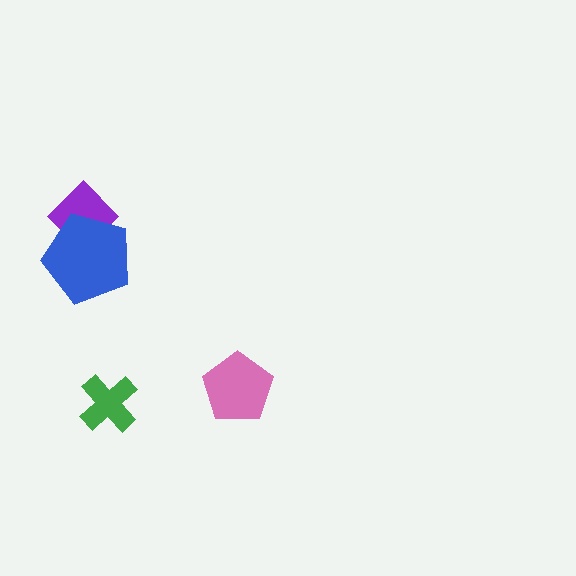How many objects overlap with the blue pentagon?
1 object overlaps with the blue pentagon.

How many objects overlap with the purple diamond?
1 object overlaps with the purple diamond.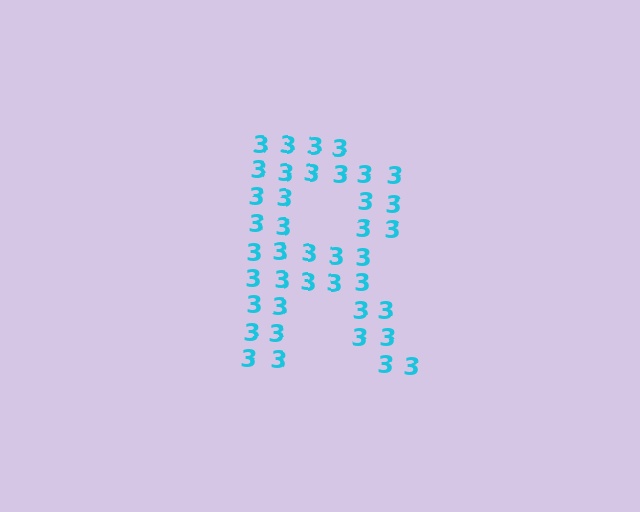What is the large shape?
The large shape is the letter R.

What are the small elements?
The small elements are digit 3's.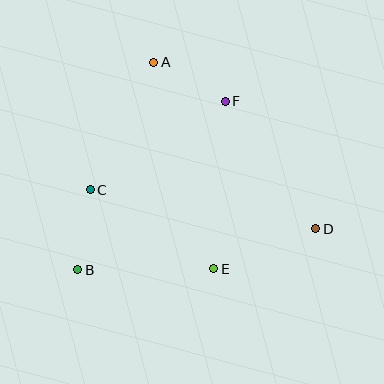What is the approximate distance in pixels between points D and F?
The distance between D and F is approximately 156 pixels.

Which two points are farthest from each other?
Points B and D are farthest from each other.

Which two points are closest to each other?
Points B and C are closest to each other.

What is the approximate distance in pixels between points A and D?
The distance between A and D is approximately 232 pixels.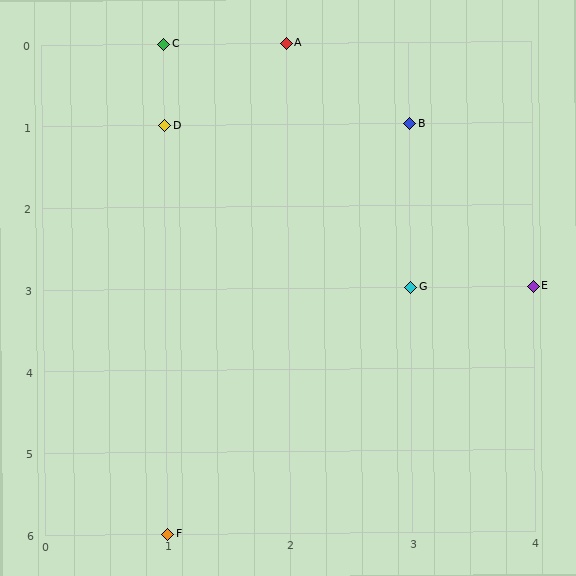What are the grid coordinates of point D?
Point D is at grid coordinates (1, 1).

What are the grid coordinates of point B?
Point B is at grid coordinates (3, 1).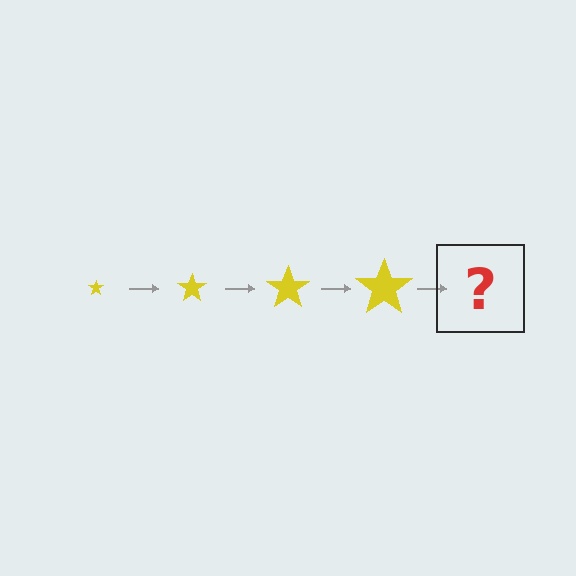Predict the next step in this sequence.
The next step is a yellow star, larger than the previous one.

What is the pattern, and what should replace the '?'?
The pattern is that the star gets progressively larger each step. The '?' should be a yellow star, larger than the previous one.